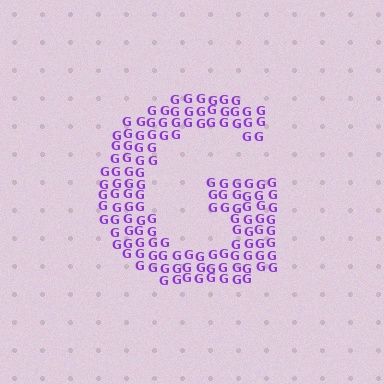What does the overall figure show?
The overall figure shows the letter G.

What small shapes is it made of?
It is made of small letter G's.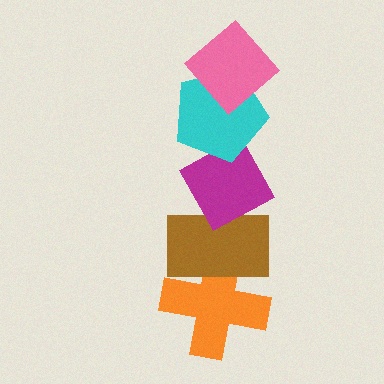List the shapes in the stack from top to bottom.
From top to bottom: the pink diamond, the cyan pentagon, the magenta diamond, the brown rectangle, the orange cross.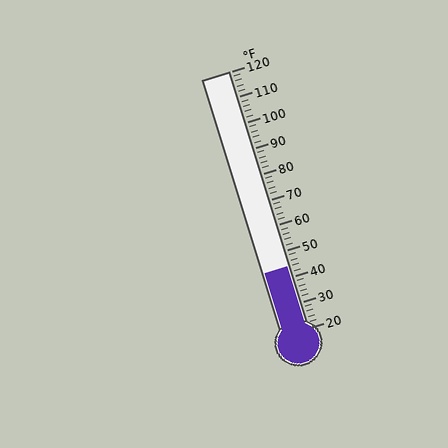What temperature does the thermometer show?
The thermometer shows approximately 44°F.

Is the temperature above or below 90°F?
The temperature is below 90°F.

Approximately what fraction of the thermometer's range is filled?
The thermometer is filled to approximately 25% of its range.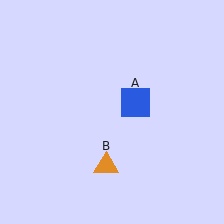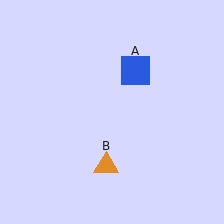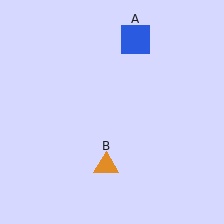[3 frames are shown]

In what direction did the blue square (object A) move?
The blue square (object A) moved up.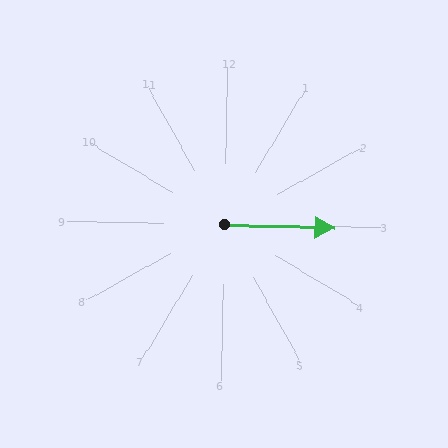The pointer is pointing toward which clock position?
Roughly 3 o'clock.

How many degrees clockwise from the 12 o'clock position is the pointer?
Approximately 91 degrees.